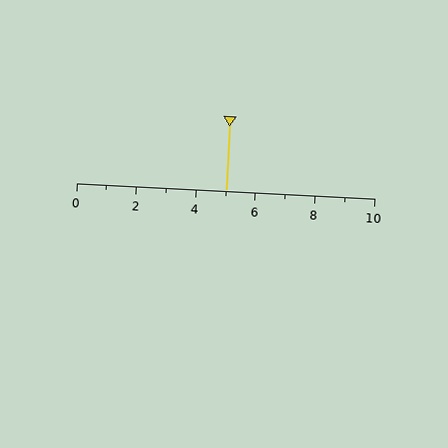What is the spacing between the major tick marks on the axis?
The major ticks are spaced 2 apart.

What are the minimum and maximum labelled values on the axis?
The axis runs from 0 to 10.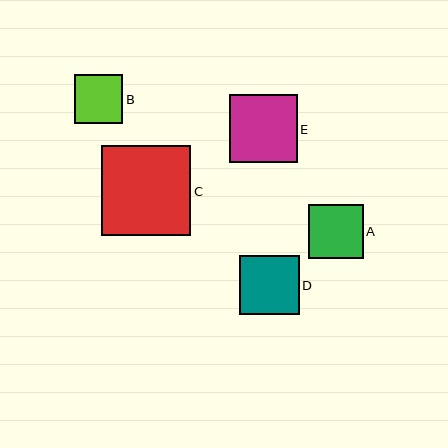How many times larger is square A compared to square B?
Square A is approximately 1.1 times the size of square B.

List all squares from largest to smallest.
From largest to smallest: C, E, D, A, B.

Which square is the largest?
Square C is the largest with a size of approximately 89 pixels.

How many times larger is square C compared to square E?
Square C is approximately 1.3 times the size of square E.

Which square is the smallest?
Square B is the smallest with a size of approximately 48 pixels.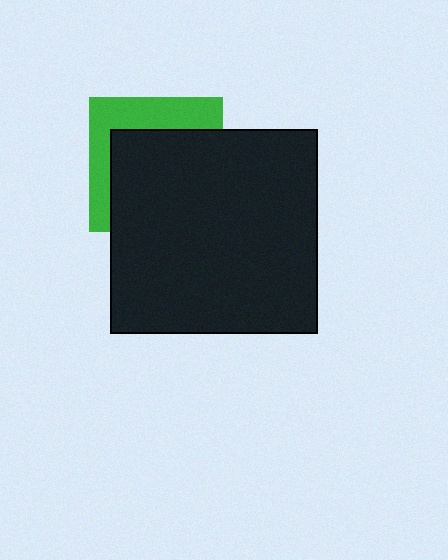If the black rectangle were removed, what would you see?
You would see the complete green square.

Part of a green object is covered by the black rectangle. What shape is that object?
It is a square.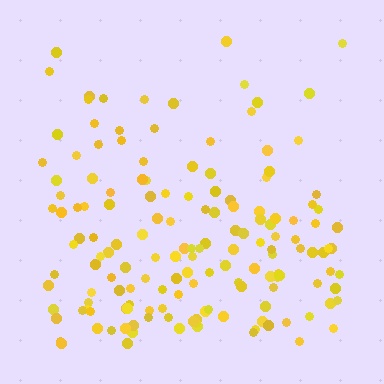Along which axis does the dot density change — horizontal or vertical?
Vertical.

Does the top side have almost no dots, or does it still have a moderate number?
Still a moderate number, just noticeably fewer than the bottom.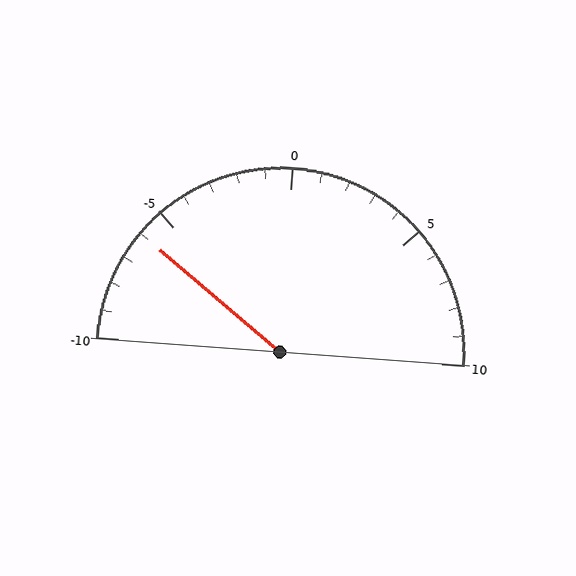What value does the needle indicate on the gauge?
The needle indicates approximately -6.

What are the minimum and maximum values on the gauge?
The gauge ranges from -10 to 10.